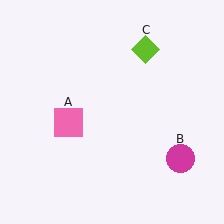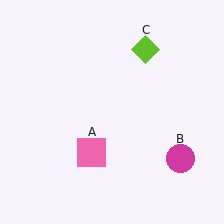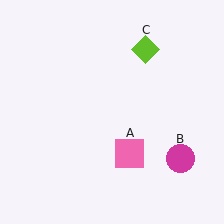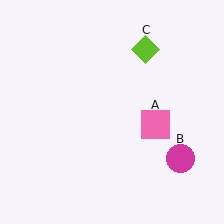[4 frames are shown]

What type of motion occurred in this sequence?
The pink square (object A) rotated counterclockwise around the center of the scene.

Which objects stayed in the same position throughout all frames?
Magenta circle (object B) and lime diamond (object C) remained stationary.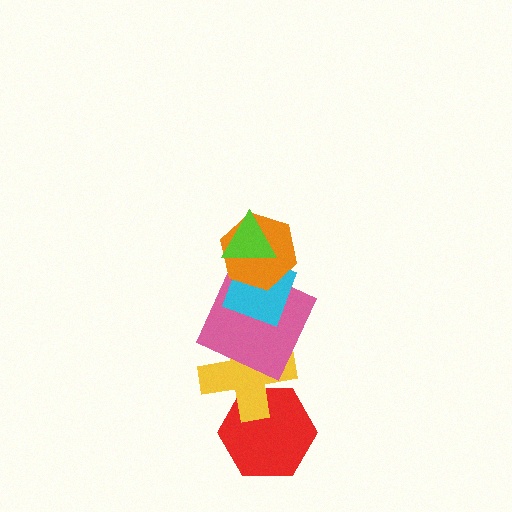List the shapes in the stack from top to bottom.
From top to bottom: the lime triangle, the orange hexagon, the cyan diamond, the pink square, the yellow cross, the red hexagon.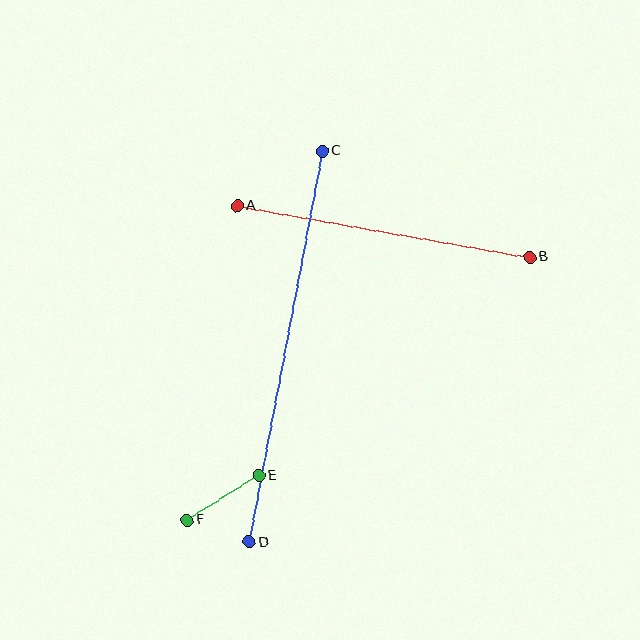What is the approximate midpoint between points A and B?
The midpoint is at approximately (384, 231) pixels.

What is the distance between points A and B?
The distance is approximately 297 pixels.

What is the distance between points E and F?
The distance is approximately 84 pixels.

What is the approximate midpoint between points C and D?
The midpoint is at approximately (286, 346) pixels.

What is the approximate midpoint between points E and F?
The midpoint is at approximately (223, 498) pixels.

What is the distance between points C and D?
The distance is approximately 398 pixels.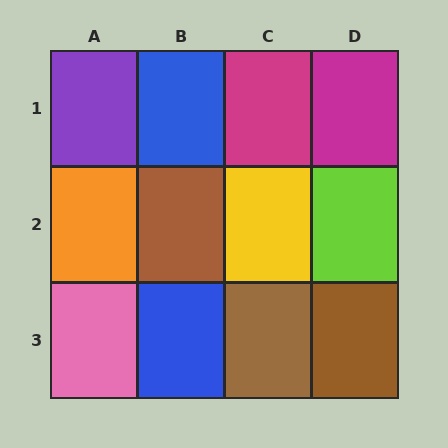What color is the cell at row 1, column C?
Magenta.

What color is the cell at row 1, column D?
Magenta.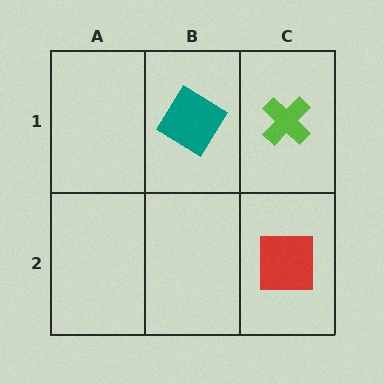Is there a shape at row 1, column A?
No, that cell is empty.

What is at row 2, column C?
A red square.